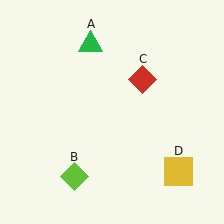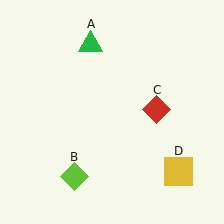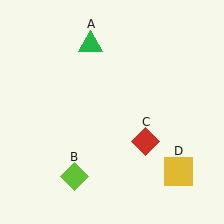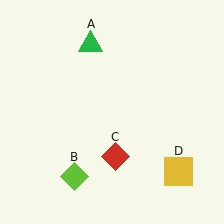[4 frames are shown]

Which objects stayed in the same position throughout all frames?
Green triangle (object A) and lime diamond (object B) and yellow square (object D) remained stationary.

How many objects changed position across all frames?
1 object changed position: red diamond (object C).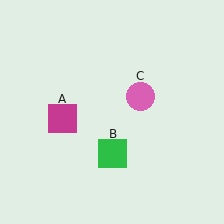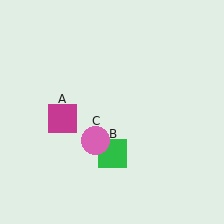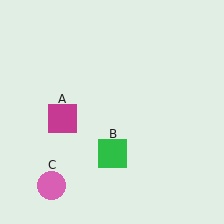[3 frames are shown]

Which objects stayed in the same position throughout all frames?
Magenta square (object A) and green square (object B) remained stationary.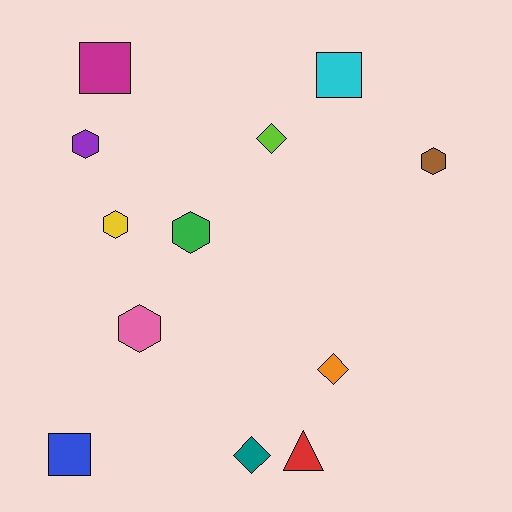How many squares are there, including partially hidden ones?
There are 3 squares.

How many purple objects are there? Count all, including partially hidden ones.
There is 1 purple object.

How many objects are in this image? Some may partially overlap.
There are 12 objects.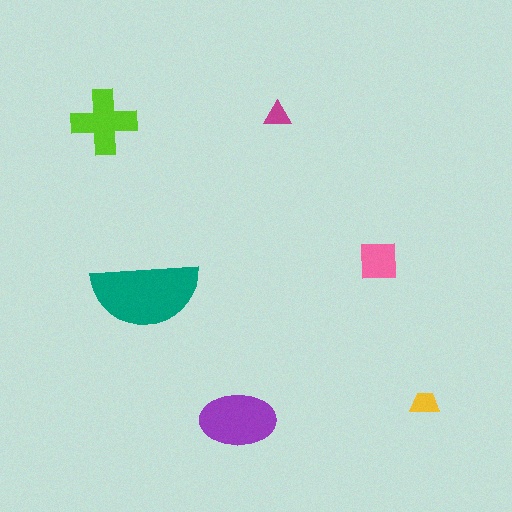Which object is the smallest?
The magenta triangle.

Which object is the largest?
The teal semicircle.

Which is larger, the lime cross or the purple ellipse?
The purple ellipse.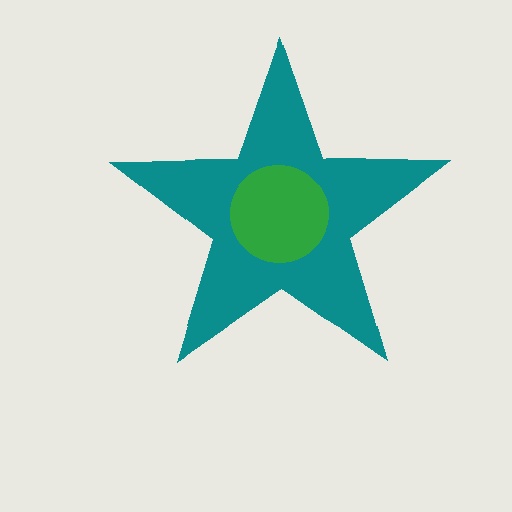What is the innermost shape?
The green circle.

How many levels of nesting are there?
2.